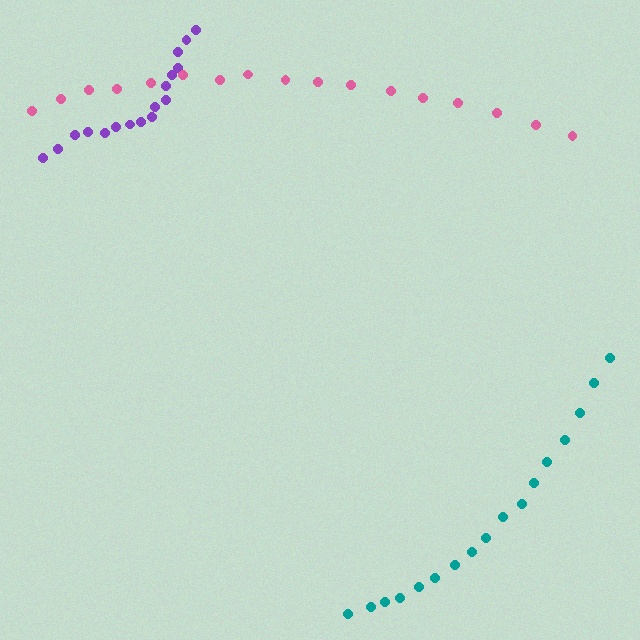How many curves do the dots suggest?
There are 3 distinct paths.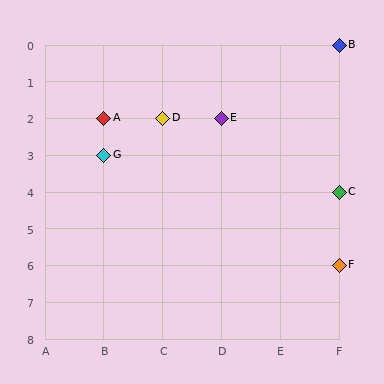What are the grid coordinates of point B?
Point B is at grid coordinates (F, 0).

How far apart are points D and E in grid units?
Points D and E are 1 column apart.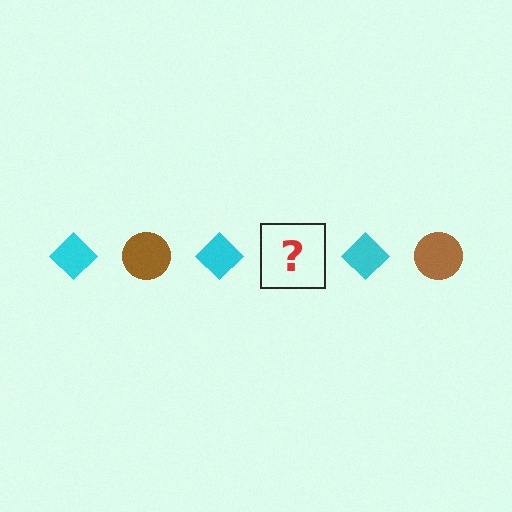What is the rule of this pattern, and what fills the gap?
The rule is that the pattern alternates between cyan diamond and brown circle. The gap should be filled with a brown circle.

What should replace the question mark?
The question mark should be replaced with a brown circle.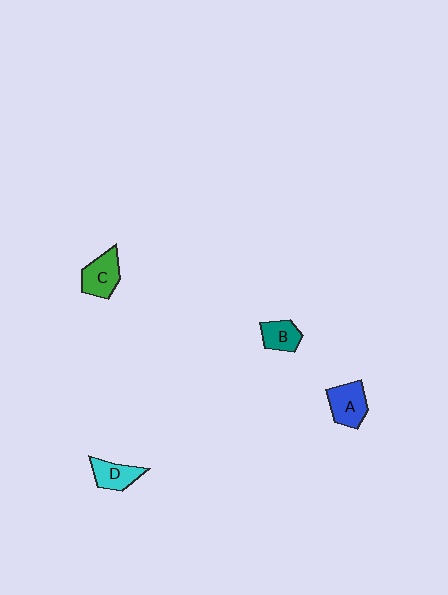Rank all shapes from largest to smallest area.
From largest to smallest: A (blue), C (green), D (cyan), B (teal).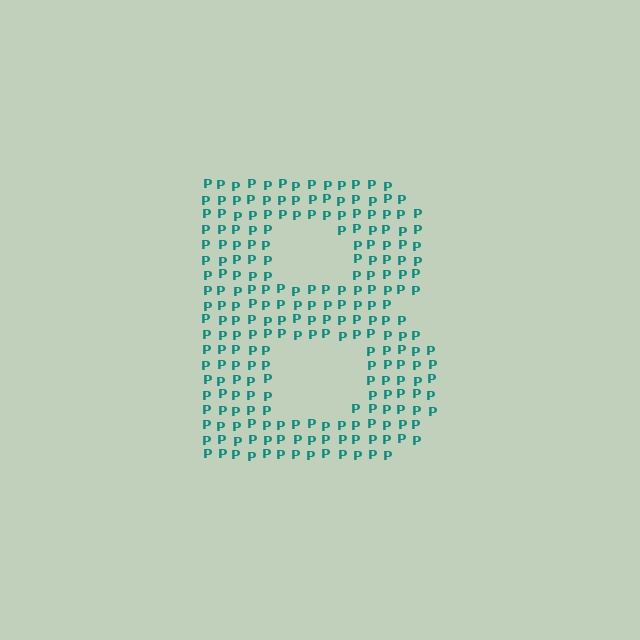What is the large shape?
The large shape is the letter B.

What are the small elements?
The small elements are letter P's.